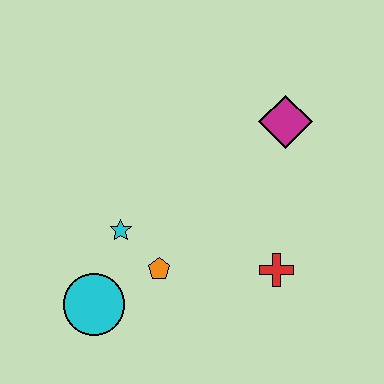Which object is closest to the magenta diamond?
The red cross is closest to the magenta diamond.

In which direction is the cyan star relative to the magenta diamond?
The cyan star is to the left of the magenta diamond.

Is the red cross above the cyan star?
No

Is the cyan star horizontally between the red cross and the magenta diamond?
No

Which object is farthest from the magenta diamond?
The cyan circle is farthest from the magenta diamond.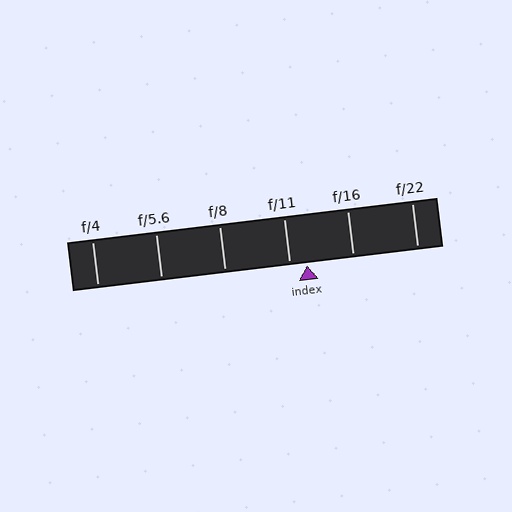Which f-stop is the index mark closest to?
The index mark is closest to f/11.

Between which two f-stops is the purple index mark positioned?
The index mark is between f/11 and f/16.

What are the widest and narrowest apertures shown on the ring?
The widest aperture shown is f/4 and the narrowest is f/22.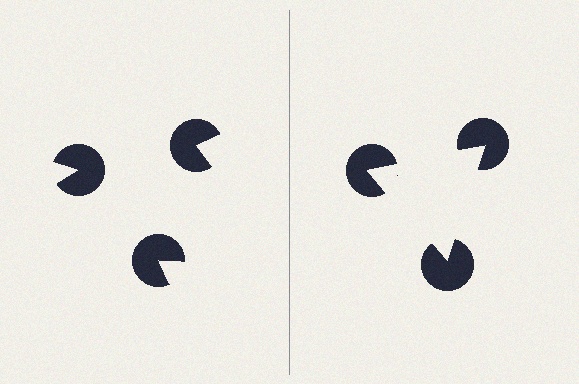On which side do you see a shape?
An illusory triangle appears on the right side. On the left side the wedge cuts are rotated, so no coherent shape forms.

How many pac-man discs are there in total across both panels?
6 — 3 on each side.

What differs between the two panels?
The pac-man discs are positioned identically on both sides; only the wedge orientations differ. On the right they align to a triangle; on the left they are misaligned.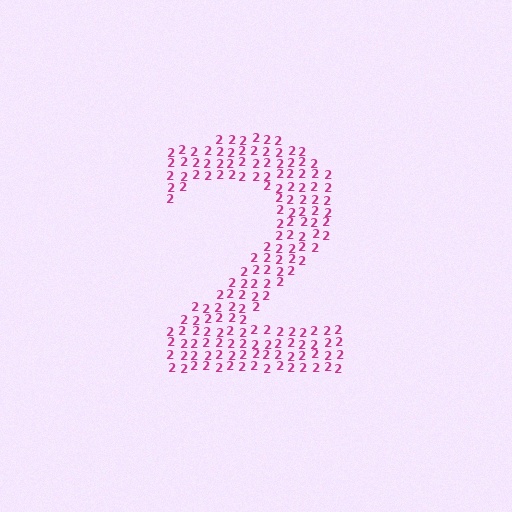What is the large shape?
The large shape is the digit 2.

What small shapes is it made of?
It is made of small digit 2's.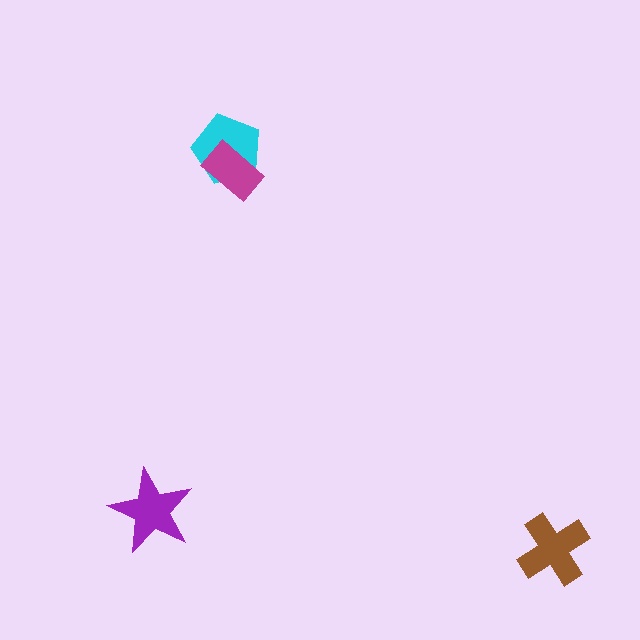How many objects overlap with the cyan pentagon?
1 object overlaps with the cyan pentagon.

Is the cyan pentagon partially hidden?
Yes, it is partially covered by another shape.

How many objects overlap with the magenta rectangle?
1 object overlaps with the magenta rectangle.